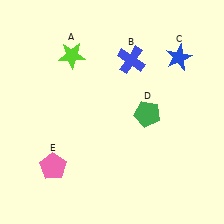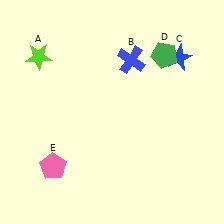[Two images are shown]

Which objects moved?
The objects that moved are: the lime star (A), the green pentagon (D).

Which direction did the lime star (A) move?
The lime star (A) moved left.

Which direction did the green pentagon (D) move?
The green pentagon (D) moved up.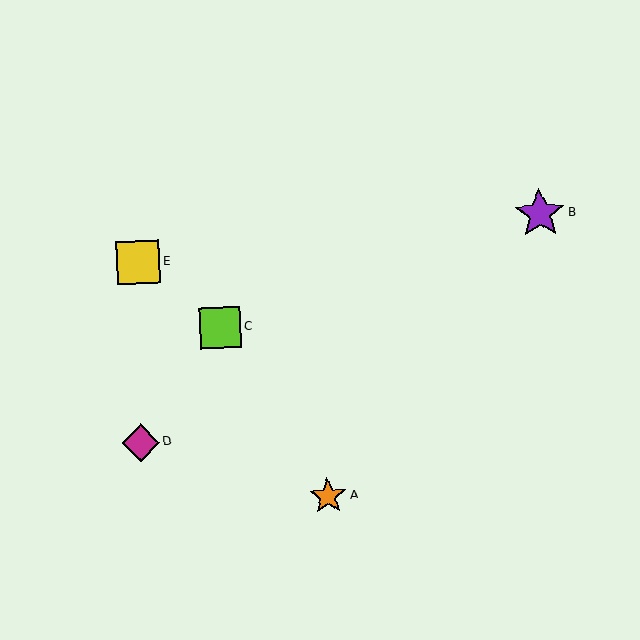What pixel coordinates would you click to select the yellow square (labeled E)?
Click at (138, 262) to select the yellow square E.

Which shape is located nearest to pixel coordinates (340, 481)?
The orange star (labeled A) at (328, 496) is nearest to that location.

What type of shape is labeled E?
Shape E is a yellow square.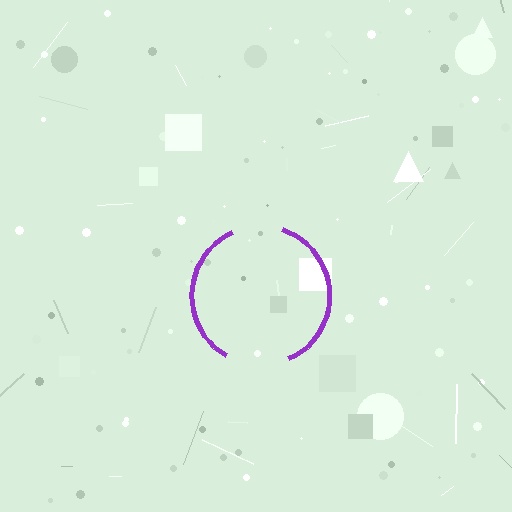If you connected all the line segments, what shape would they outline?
They would outline a circle.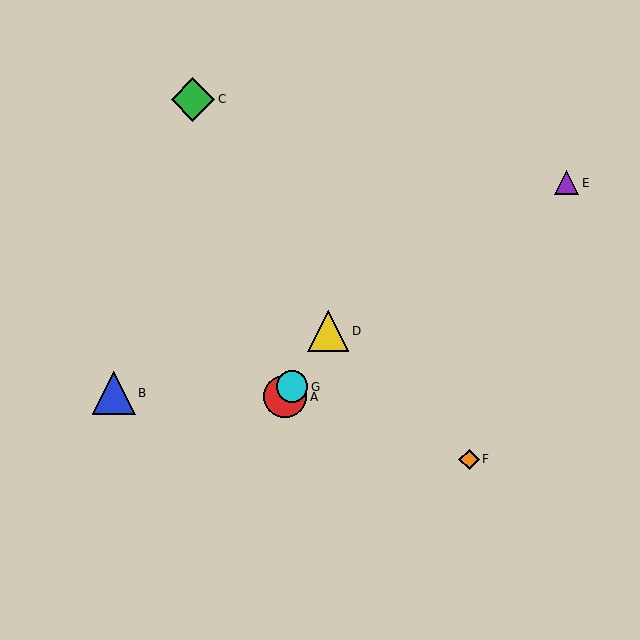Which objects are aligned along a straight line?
Objects A, D, G are aligned along a straight line.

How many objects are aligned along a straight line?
3 objects (A, D, G) are aligned along a straight line.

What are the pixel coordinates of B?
Object B is at (114, 393).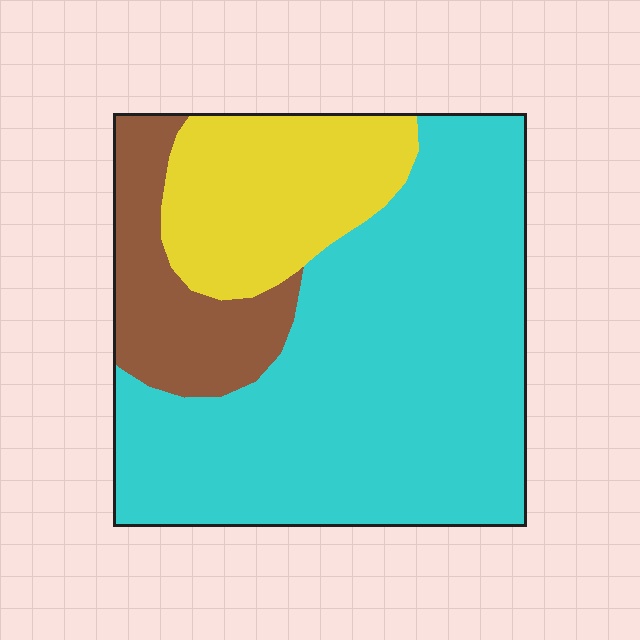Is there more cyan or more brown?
Cyan.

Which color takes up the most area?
Cyan, at roughly 65%.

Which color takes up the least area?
Brown, at roughly 15%.